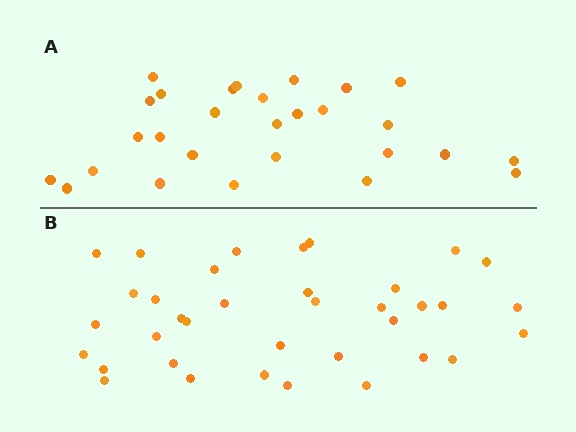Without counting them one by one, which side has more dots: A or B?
Region B (the bottom region) has more dots.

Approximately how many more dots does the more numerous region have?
Region B has roughly 8 or so more dots than region A.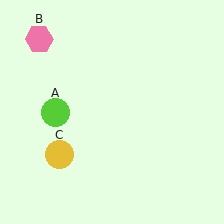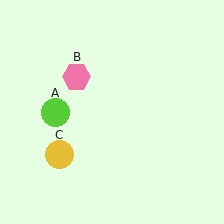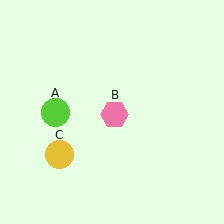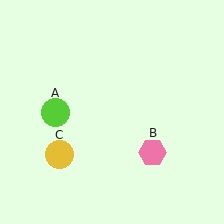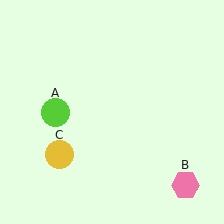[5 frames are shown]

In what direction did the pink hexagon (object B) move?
The pink hexagon (object B) moved down and to the right.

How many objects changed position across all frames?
1 object changed position: pink hexagon (object B).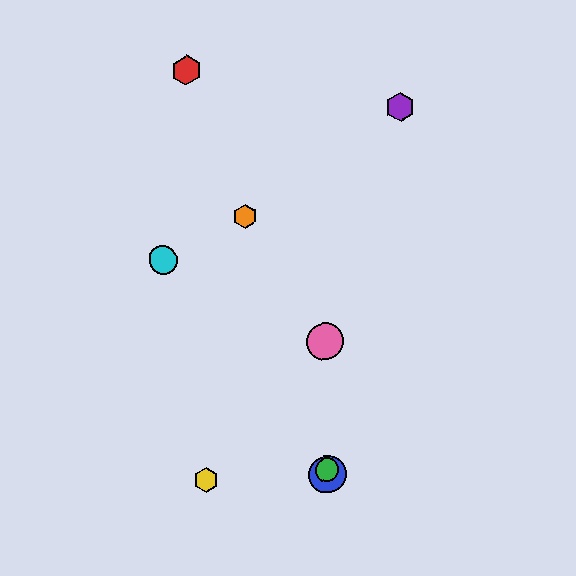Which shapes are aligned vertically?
The blue circle, the green circle, the pink circle are aligned vertically.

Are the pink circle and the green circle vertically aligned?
Yes, both are at x≈325.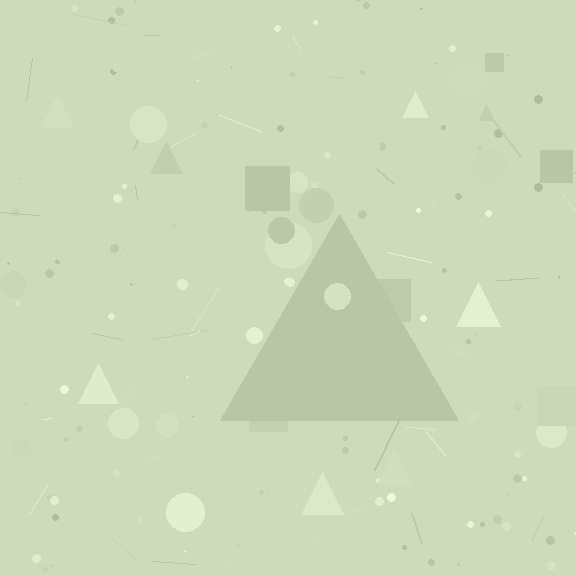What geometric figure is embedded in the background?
A triangle is embedded in the background.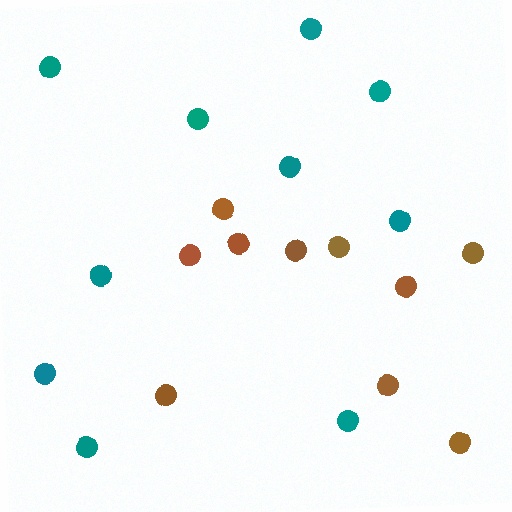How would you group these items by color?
There are 2 groups: one group of brown circles (10) and one group of teal circles (10).